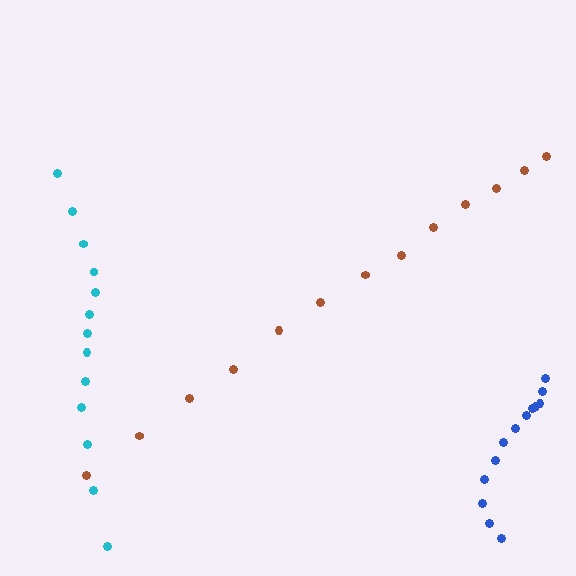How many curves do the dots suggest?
There are 3 distinct paths.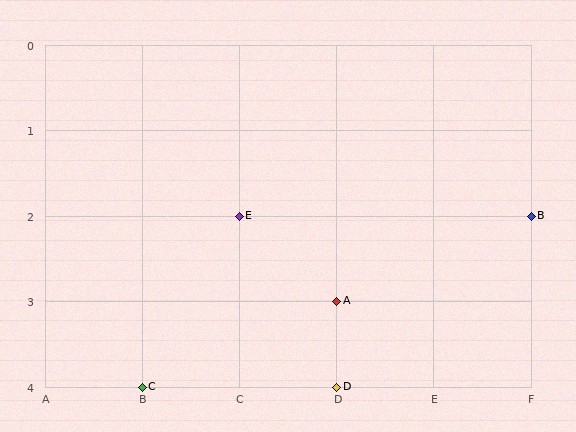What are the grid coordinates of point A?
Point A is at grid coordinates (D, 3).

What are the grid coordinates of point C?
Point C is at grid coordinates (B, 4).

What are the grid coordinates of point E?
Point E is at grid coordinates (C, 2).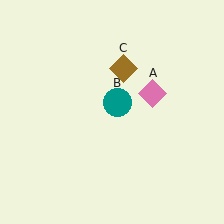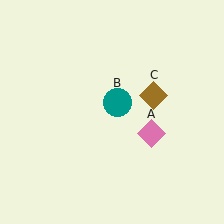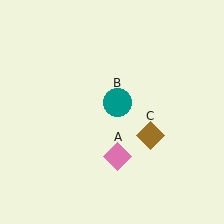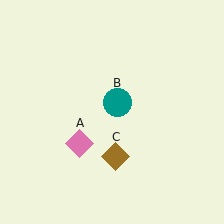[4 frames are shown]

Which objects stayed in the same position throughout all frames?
Teal circle (object B) remained stationary.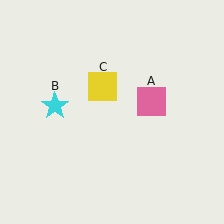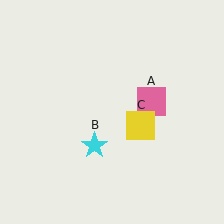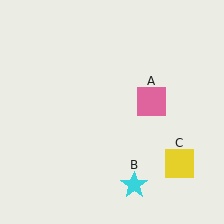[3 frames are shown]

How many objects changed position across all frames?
2 objects changed position: cyan star (object B), yellow square (object C).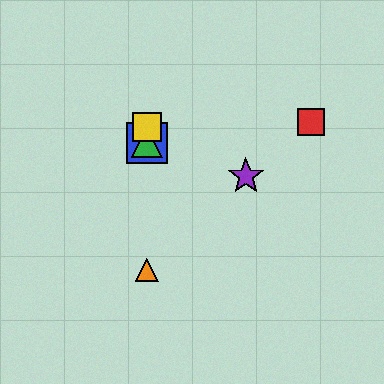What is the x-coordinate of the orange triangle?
The orange triangle is at x≈147.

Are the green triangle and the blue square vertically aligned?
Yes, both are at x≈147.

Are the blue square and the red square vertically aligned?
No, the blue square is at x≈147 and the red square is at x≈311.